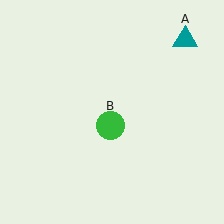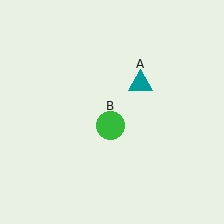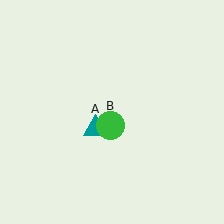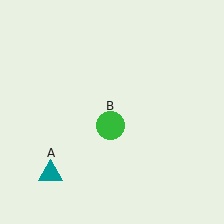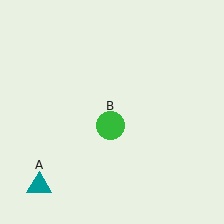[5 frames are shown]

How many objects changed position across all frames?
1 object changed position: teal triangle (object A).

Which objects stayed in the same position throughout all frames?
Green circle (object B) remained stationary.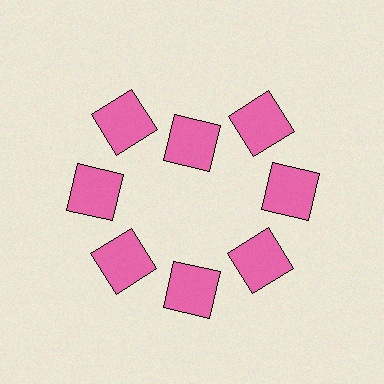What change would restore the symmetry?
The symmetry would be restored by moving it outward, back onto the ring so that all 8 squares sit at equal angles and equal distance from the center.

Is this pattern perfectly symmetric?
No. The 8 pink squares are arranged in a ring, but one element near the 12 o'clock position is pulled inward toward the center, breaking the 8-fold rotational symmetry.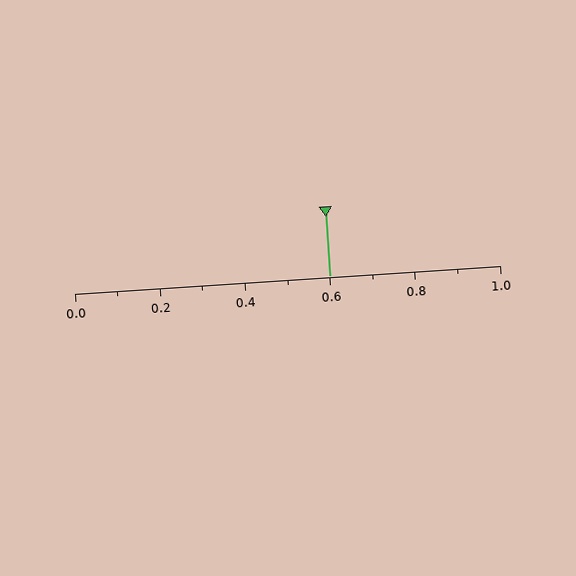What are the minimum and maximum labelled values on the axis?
The axis runs from 0.0 to 1.0.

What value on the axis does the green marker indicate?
The marker indicates approximately 0.6.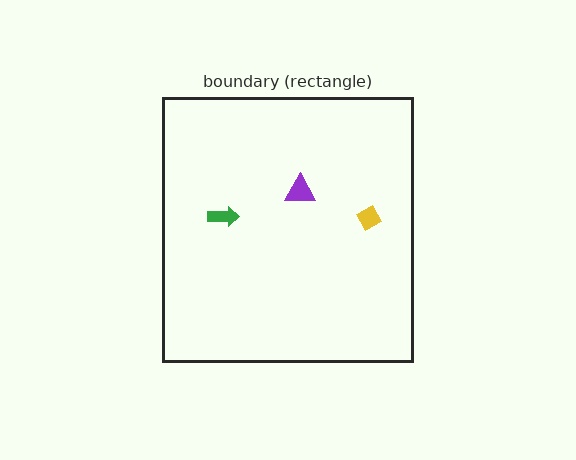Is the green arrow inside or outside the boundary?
Inside.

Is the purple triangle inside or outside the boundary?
Inside.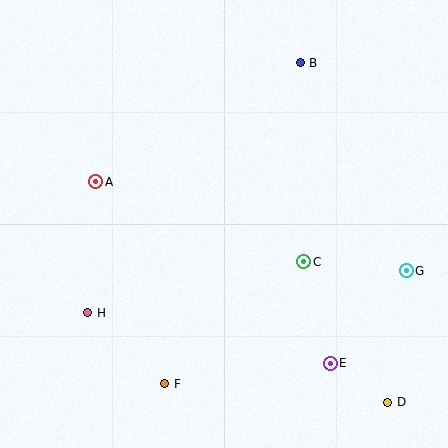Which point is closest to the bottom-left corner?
Point H is closest to the bottom-left corner.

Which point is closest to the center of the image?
Point C at (304, 262) is closest to the center.